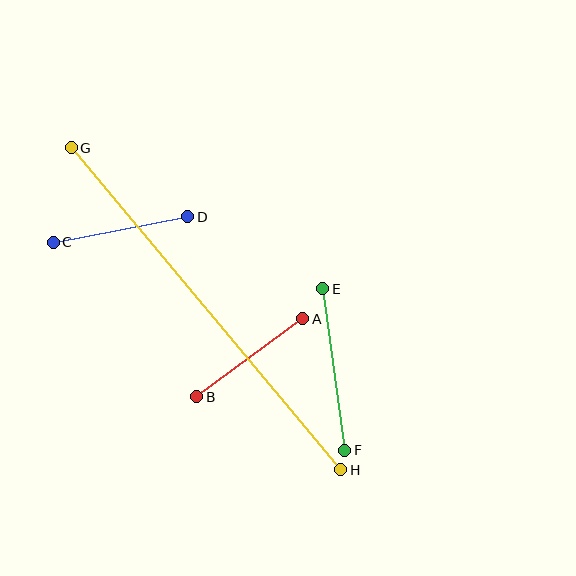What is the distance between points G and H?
The distance is approximately 420 pixels.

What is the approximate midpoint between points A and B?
The midpoint is at approximately (250, 358) pixels.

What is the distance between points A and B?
The distance is approximately 132 pixels.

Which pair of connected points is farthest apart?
Points G and H are farthest apart.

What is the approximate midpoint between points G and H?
The midpoint is at approximately (206, 309) pixels.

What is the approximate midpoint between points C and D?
The midpoint is at approximately (121, 229) pixels.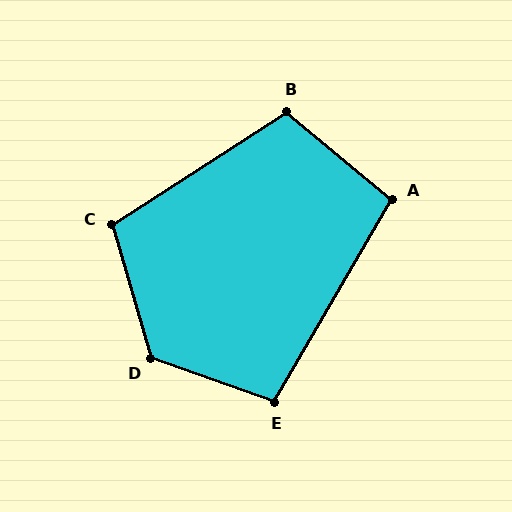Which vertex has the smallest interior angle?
A, at approximately 100 degrees.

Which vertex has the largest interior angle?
D, at approximately 125 degrees.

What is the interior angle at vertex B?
Approximately 107 degrees (obtuse).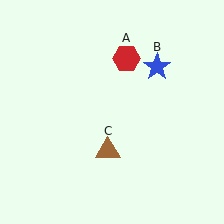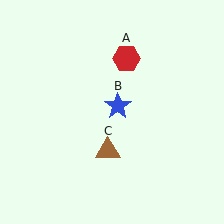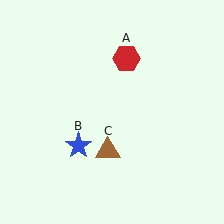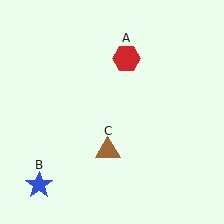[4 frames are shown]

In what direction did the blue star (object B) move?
The blue star (object B) moved down and to the left.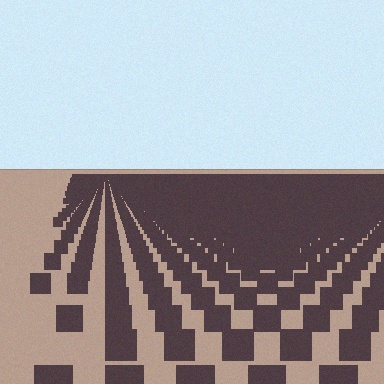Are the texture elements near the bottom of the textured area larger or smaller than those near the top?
Larger. Near the bottom, elements are closer to the viewer and appear at a bigger on-screen size.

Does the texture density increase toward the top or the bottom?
Density increases toward the top.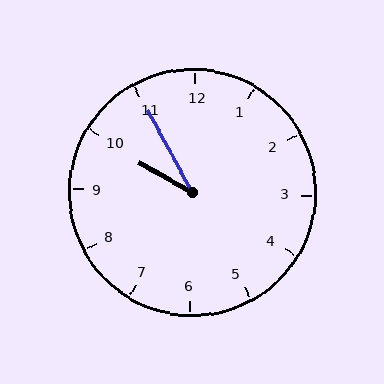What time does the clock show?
9:55.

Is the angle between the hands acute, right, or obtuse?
It is acute.